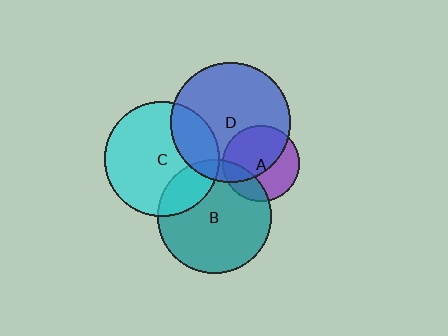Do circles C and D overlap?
Yes.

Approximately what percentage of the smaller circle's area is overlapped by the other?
Approximately 25%.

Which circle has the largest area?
Circle D (blue).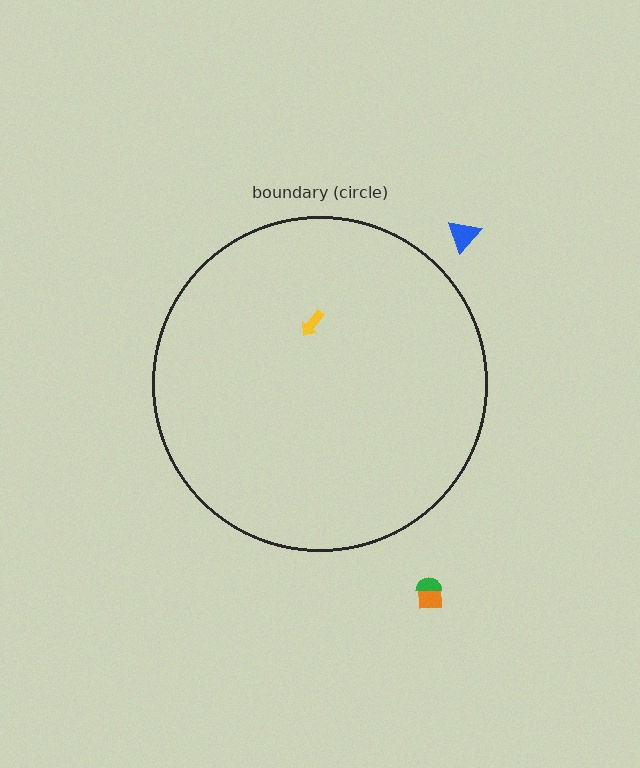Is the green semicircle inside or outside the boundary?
Outside.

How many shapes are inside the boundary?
1 inside, 3 outside.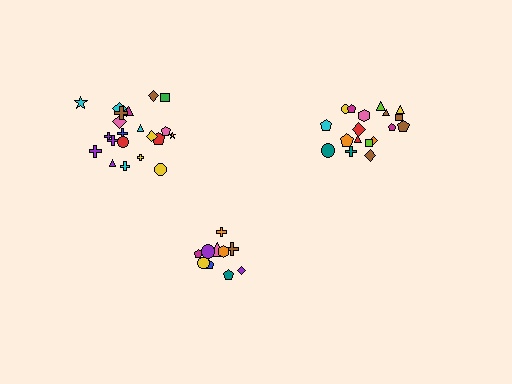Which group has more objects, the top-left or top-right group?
The top-left group.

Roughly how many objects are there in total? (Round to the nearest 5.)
Roughly 50 objects in total.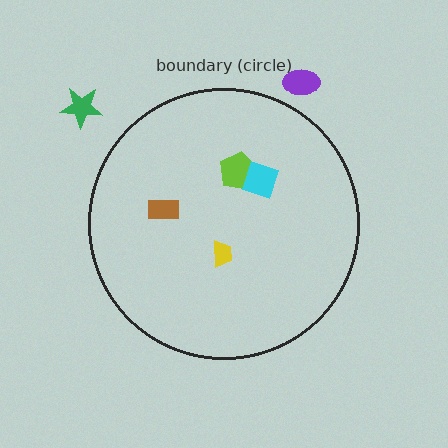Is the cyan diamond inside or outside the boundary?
Inside.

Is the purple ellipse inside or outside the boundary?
Outside.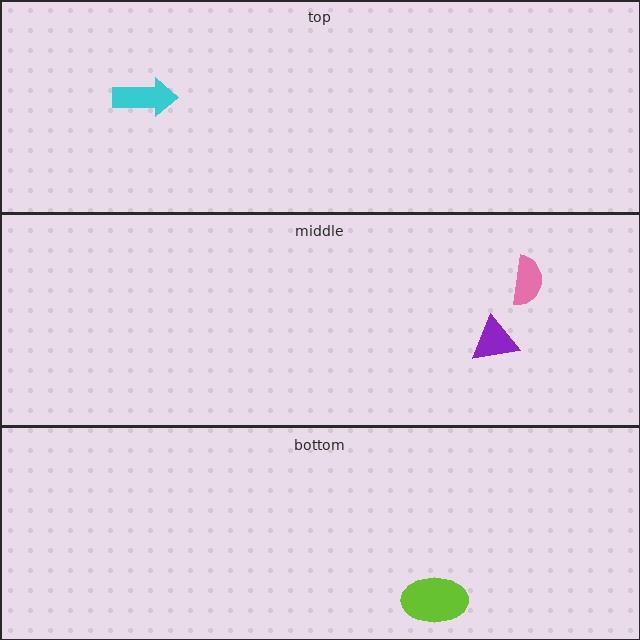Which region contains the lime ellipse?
The bottom region.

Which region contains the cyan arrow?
The top region.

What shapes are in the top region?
The cyan arrow.